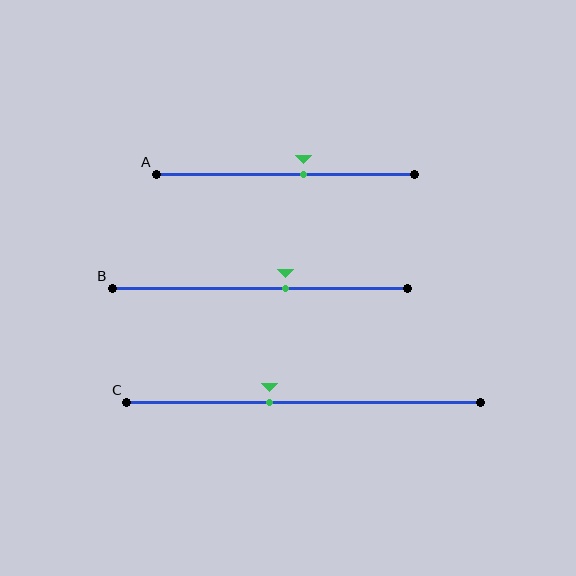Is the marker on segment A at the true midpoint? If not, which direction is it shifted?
No, the marker on segment A is shifted to the right by about 7% of the segment length.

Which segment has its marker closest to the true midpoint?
Segment A has its marker closest to the true midpoint.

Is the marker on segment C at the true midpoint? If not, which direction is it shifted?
No, the marker on segment C is shifted to the left by about 10% of the segment length.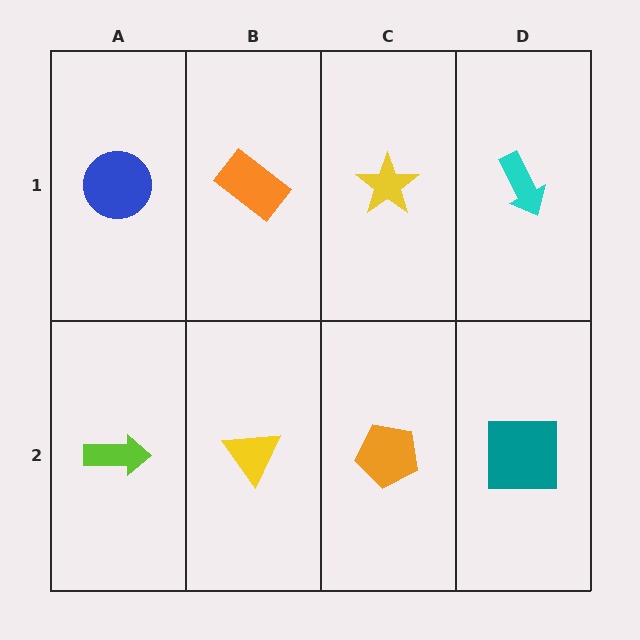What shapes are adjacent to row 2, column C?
A yellow star (row 1, column C), a yellow triangle (row 2, column B), a teal square (row 2, column D).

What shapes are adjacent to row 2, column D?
A cyan arrow (row 1, column D), an orange pentagon (row 2, column C).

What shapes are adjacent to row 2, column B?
An orange rectangle (row 1, column B), a lime arrow (row 2, column A), an orange pentagon (row 2, column C).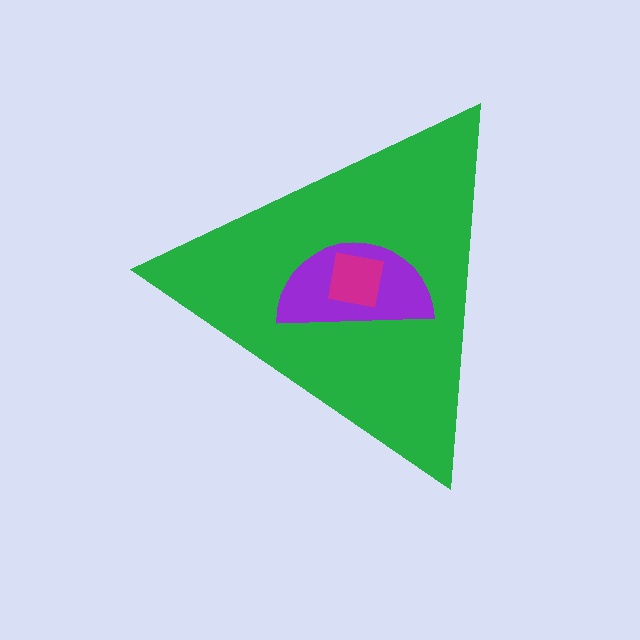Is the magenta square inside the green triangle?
Yes.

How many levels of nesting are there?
3.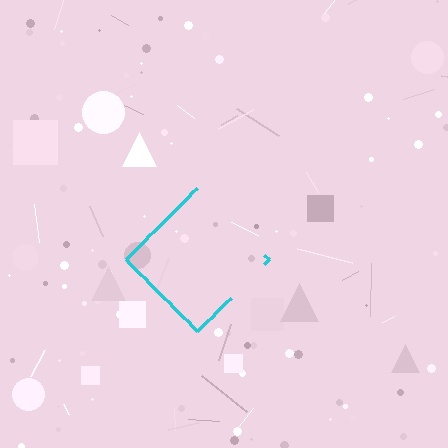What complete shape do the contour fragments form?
The contour fragments form a diamond.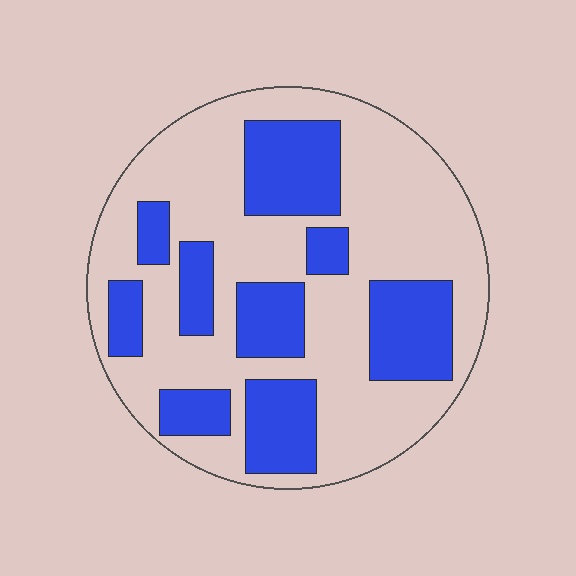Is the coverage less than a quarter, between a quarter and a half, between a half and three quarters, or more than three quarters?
Between a quarter and a half.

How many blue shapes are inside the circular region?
9.